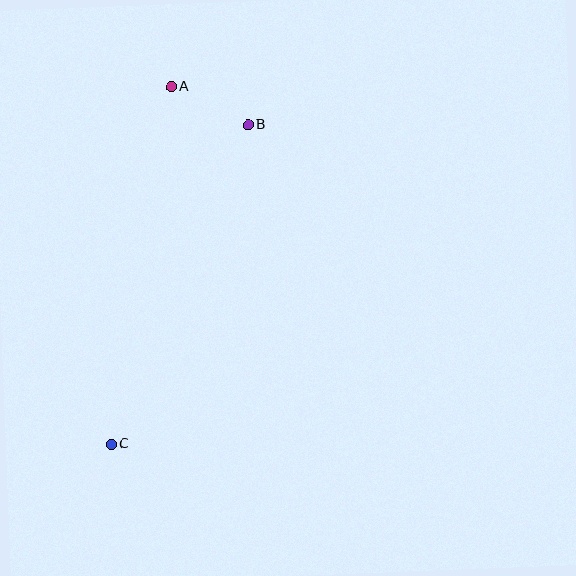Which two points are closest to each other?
Points A and B are closest to each other.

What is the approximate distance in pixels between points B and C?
The distance between B and C is approximately 347 pixels.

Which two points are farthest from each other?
Points A and C are farthest from each other.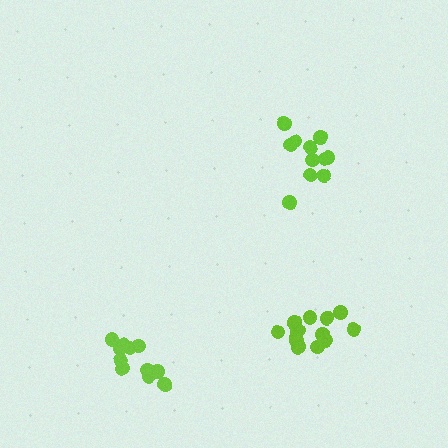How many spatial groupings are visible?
There are 3 spatial groupings.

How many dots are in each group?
Group 1: 11 dots, Group 2: 15 dots, Group 3: 11 dots (37 total).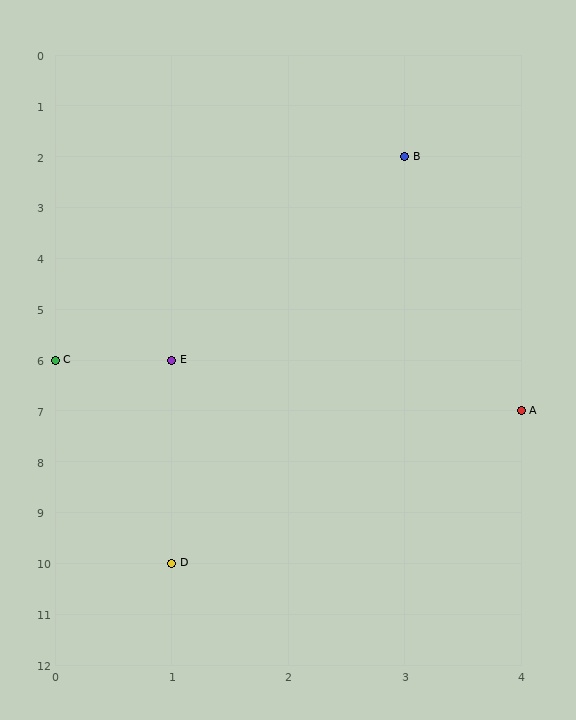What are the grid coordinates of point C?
Point C is at grid coordinates (0, 6).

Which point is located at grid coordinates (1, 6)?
Point E is at (1, 6).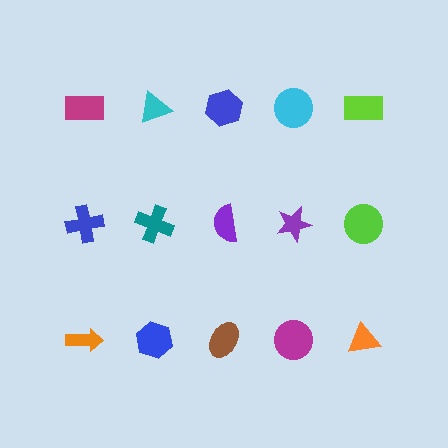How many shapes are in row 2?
5 shapes.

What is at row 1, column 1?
A magenta rectangle.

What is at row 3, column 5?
An orange triangle.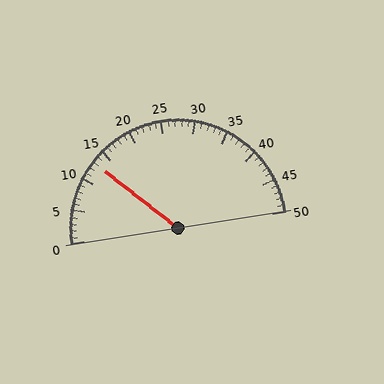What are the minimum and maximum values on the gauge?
The gauge ranges from 0 to 50.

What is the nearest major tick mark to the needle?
The nearest major tick mark is 15.